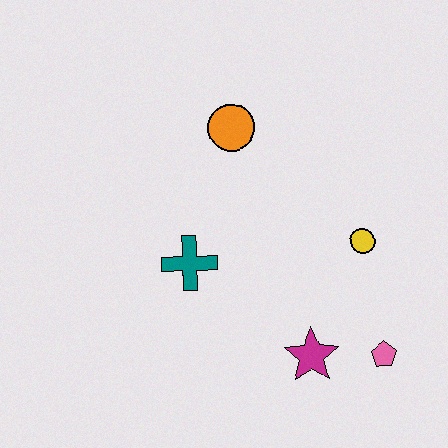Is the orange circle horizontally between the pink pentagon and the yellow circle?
No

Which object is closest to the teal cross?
The orange circle is closest to the teal cross.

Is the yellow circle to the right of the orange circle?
Yes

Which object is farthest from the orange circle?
The pink pentagon is farthest from the orange circle.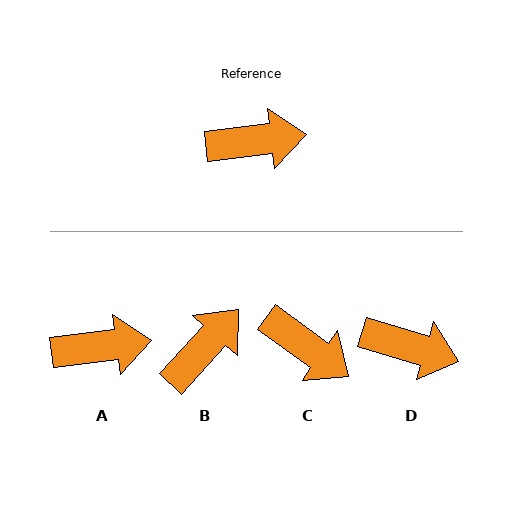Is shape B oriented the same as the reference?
No, it is off by about 41 degrees.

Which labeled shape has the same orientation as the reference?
A.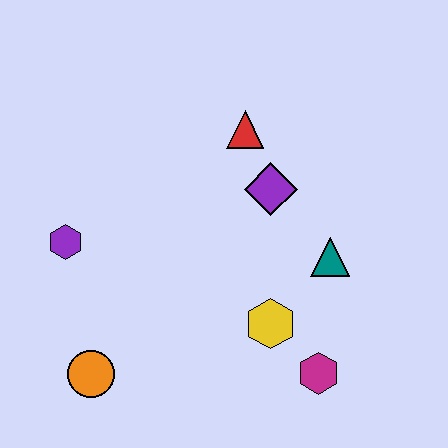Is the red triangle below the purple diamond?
No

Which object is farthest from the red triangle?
The orange circle is farthest from the red triangle.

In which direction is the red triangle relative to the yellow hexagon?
The red triangle is above the yellow hexagon.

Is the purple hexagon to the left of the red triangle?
Yes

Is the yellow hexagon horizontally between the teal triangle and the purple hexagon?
Yes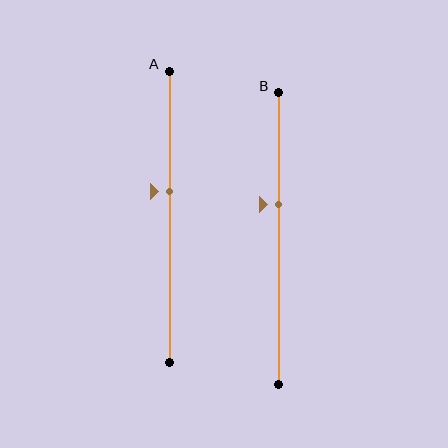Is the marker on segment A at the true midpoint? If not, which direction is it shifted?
No, the marker on segment A is shifted upward by about 9% of the segment length.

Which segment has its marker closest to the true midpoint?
Segment A has its marker closest to the true midpoint.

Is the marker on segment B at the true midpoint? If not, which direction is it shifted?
No, the marker on segment B is shifted upward by about 12% of the segment length.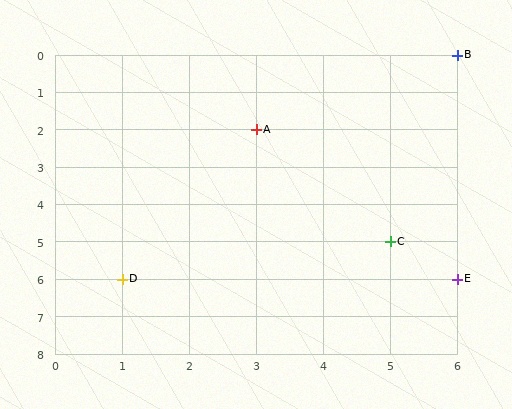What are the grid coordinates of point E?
Point E is at grid coordinates (6, 6).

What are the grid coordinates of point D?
Point D is at grid coordinates (1, 6).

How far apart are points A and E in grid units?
Points A and E are 3 columns and 4 rows apart (about 5.0 grid units diagonally).